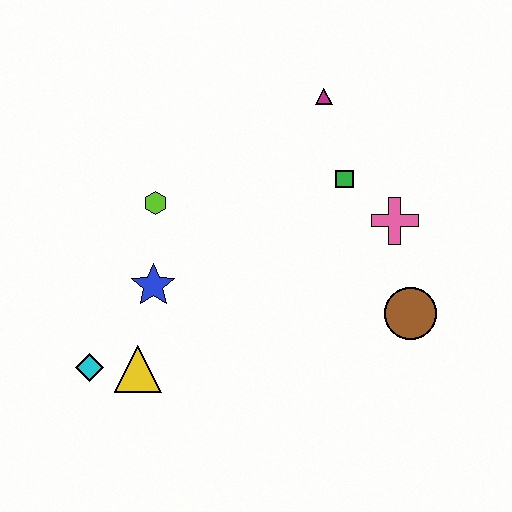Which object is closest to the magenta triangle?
The green square is closest to the magenta triangle.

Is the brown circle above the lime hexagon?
No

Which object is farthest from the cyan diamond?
The magenta triangle is farthest from the cyan diamond.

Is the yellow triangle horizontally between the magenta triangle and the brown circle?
No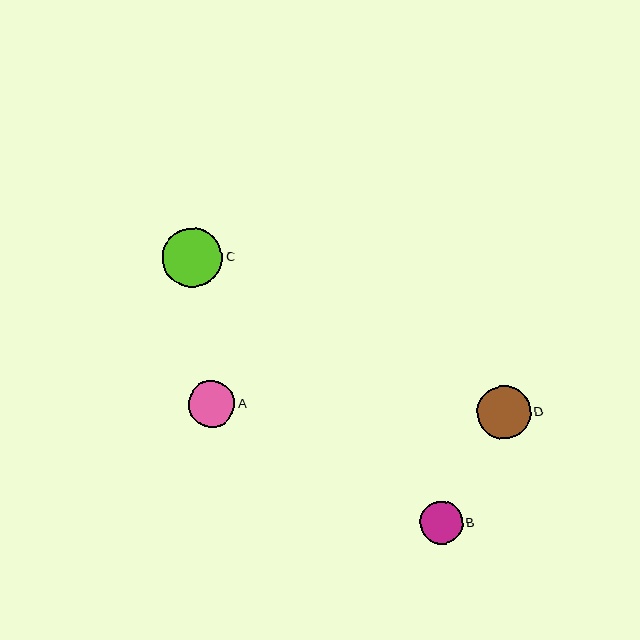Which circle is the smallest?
Circle B is the smallest with a size of approximately 43 pixels.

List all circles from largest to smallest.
From largest to smallest: C, D, A, B.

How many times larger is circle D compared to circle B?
Circle D is approximately 1.3 times the size of circle B.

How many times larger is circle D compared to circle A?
Circle D is approximately 1.2 times the size of circle A.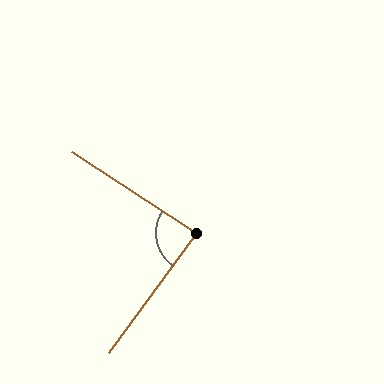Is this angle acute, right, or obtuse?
It is approximately a right angle.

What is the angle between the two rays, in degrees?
Approximately 87 degrees.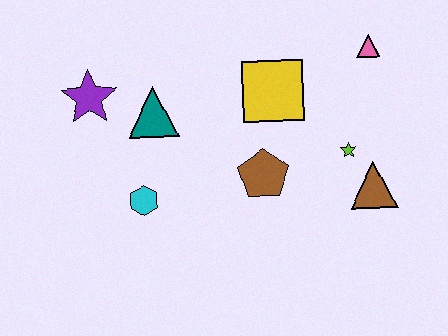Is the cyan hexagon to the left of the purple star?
No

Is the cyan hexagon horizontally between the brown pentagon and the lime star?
No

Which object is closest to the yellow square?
The brown pentagon is closest to the yellow square.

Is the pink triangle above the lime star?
Yes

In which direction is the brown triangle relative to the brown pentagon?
The brown triangle is to the right of the brown pentagon.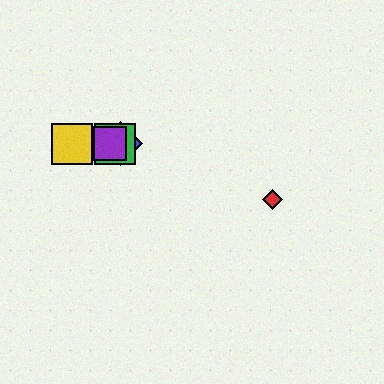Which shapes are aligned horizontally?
The blue diamond, the green square, the yellow square, the purple square are aligned horizontally.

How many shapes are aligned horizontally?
4 shapes (the blue diamond, the green square, the yellow square, the purple square) are aligned horizontally.